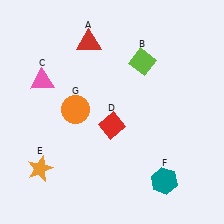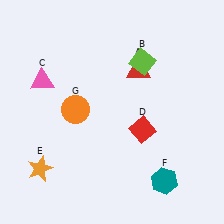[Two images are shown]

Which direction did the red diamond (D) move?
The red diamond (D) moved right.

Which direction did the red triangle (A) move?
The red triangle (A) moved right.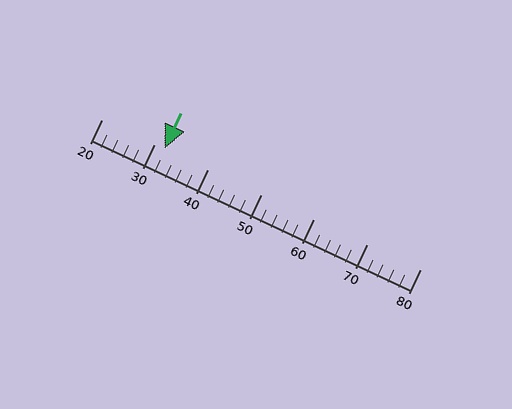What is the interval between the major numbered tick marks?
The major tick marks are spaced 10 units apart.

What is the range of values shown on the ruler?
The ruler shows values from 20 to 80.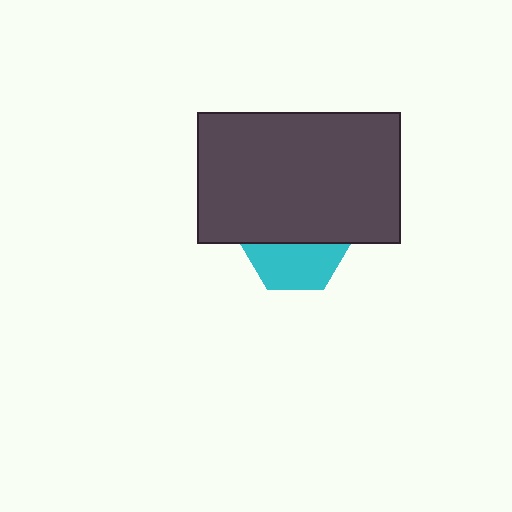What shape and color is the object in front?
The object in front is a dark gray rectangle.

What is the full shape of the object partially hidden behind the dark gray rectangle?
The partially hidden object is a cyan hexagon.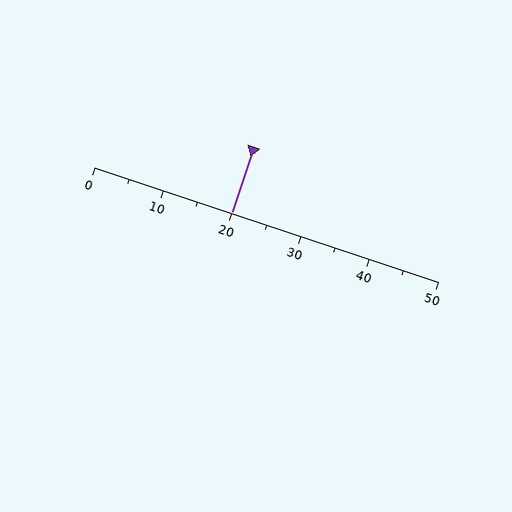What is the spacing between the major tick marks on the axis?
The major ticks are spaced 10 apart.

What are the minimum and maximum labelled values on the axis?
The axis runs from 0 to 50.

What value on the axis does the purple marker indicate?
The marker indicates approximately 20.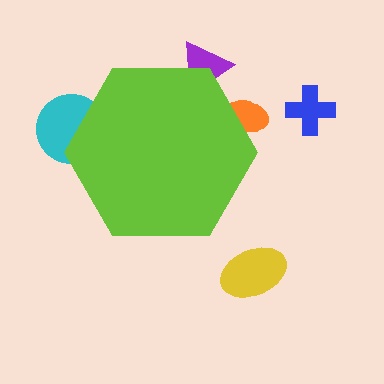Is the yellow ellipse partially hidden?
No, the yellow ellipse is fully visible.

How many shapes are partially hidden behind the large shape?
3 shapes are partially hidden.